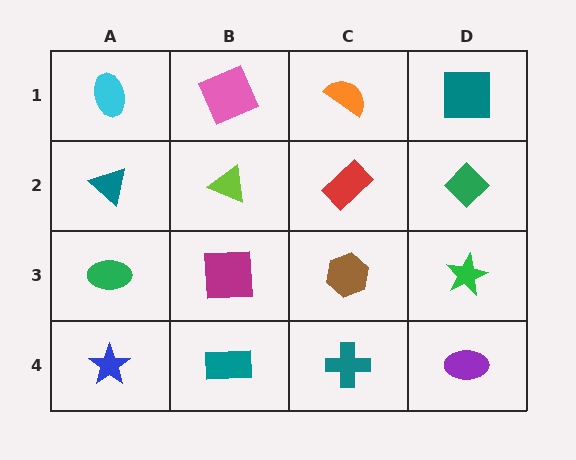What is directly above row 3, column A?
A teal triangle.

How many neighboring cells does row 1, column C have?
3.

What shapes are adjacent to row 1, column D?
A green diamond (row 2, column D), an orange semicircle (row 1, column C).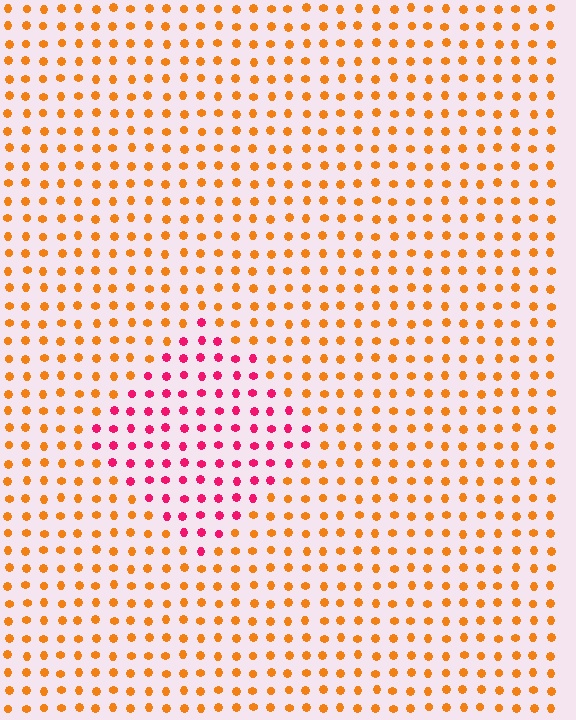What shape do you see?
I see a diamond.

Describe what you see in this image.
The image is filled with small orange elements in a uniform arrangement. A diamond-shaped region is visible where the elements are tinted to a slightly different hue, forming a subtle color boundary.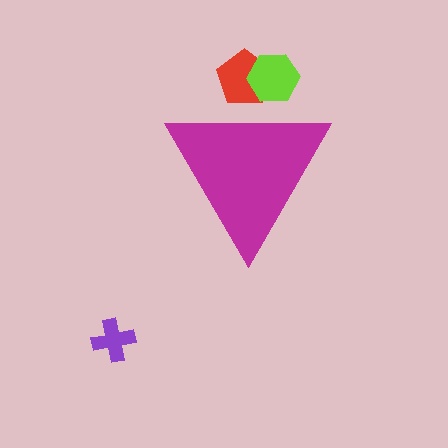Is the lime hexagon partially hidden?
Yes, the lime hexagon is partially hidden behind the magenta triangle.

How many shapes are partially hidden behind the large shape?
2 shapes are partially hidden.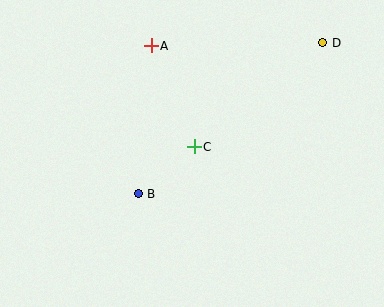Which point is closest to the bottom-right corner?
Point C is closest to the bottom-right corner.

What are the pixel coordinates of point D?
Point D is at (323, 43).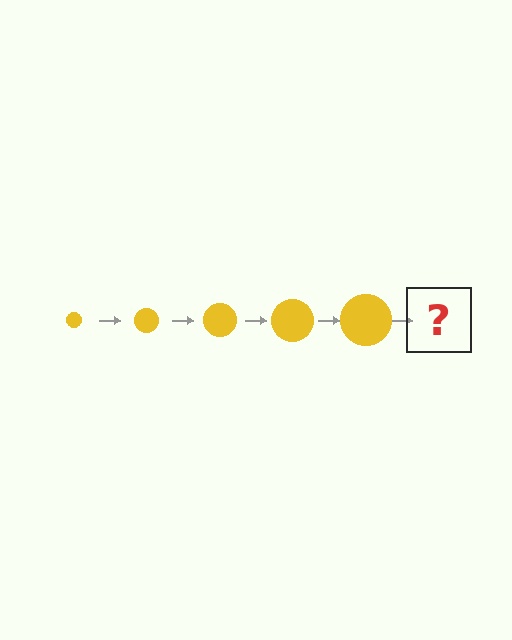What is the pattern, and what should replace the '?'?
The pattern is that the circle gets progressively larger each step. The '?' should be a yellow circle, larger than the previous one.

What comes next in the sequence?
The next element should be a yellow circle, larger than the previous one.